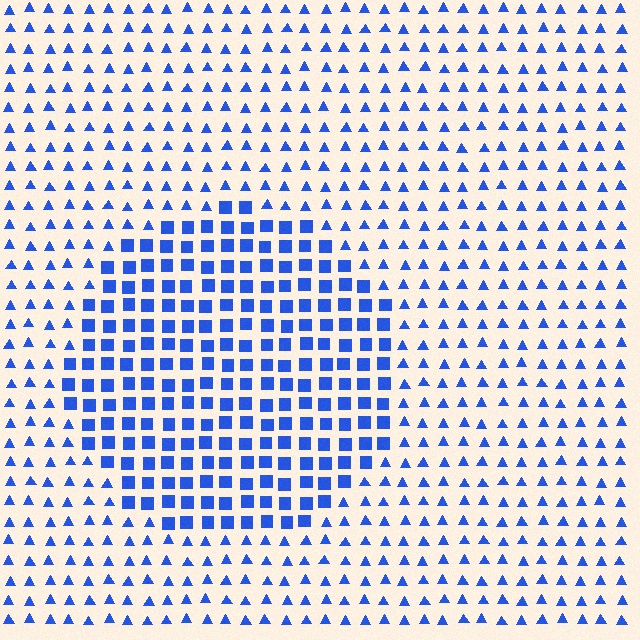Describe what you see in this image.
The image is filled with small blue elements arranged in a uniform grid. A circle-shaped region contains squares, while the surrounding area contains triangles. The boundary is defined purely by the change in element shape.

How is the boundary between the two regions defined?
The boundary is defined by a change in element shape: squares inside vs. triangles outside. All elements share the same color and spacing.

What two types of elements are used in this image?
The image uses squares inside the circle region and triangles outside it.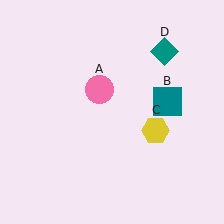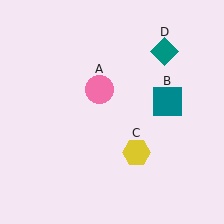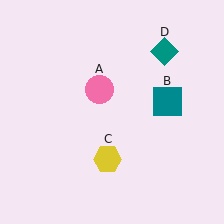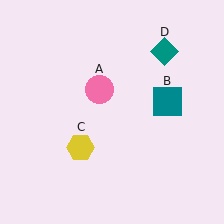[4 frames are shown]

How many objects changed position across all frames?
1 object changed position: yellow hexagon (object C).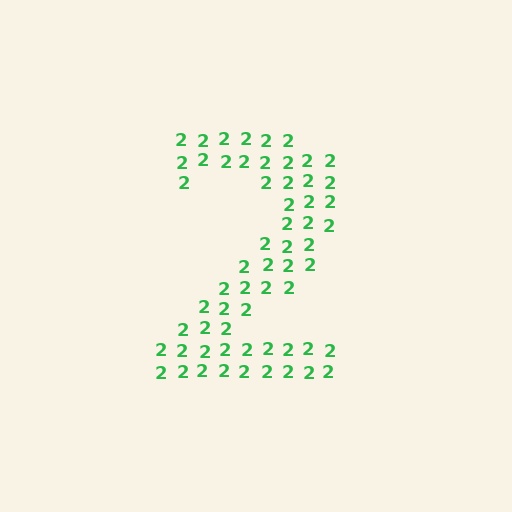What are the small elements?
The small elements are digit 2's.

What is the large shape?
The large shape is the digit 2.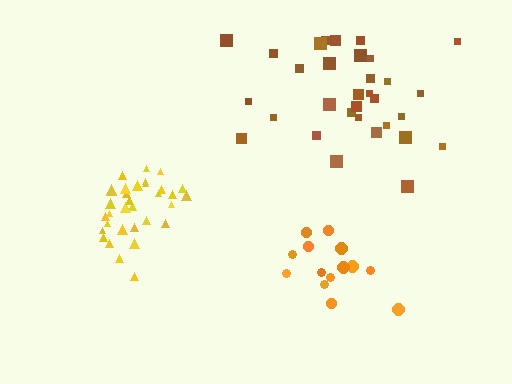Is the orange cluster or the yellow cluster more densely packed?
Yellow.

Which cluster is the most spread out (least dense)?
Brown.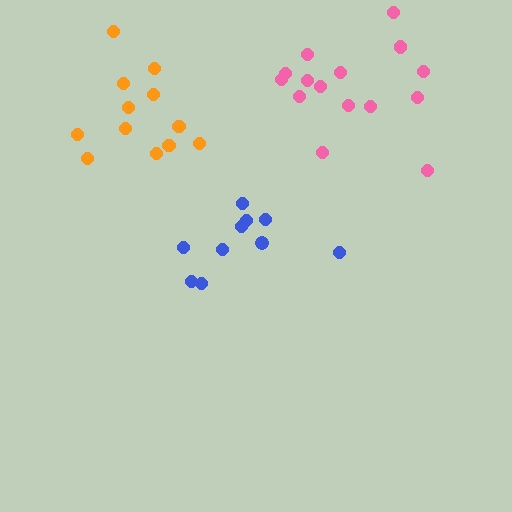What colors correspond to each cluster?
The clusters are colored: pink, blue, orange.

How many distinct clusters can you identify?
There are 3 distinct clusters.